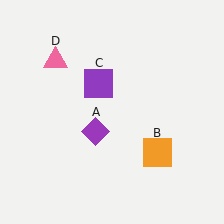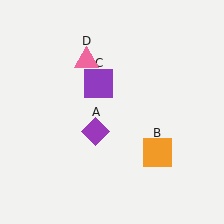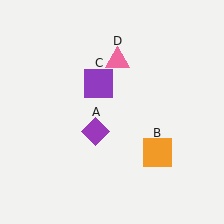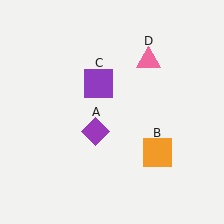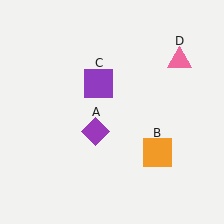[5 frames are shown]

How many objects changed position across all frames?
1 object changed position: pink triangle (object D).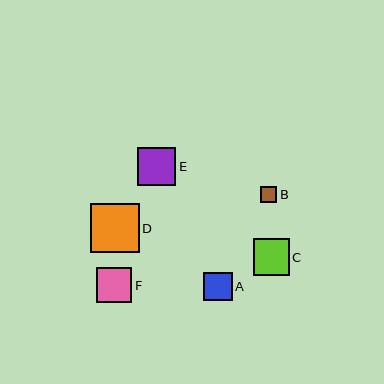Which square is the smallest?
Square B is the smallest with a size of approximately 16 pixels.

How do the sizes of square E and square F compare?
Square E and square F are approximately the same size.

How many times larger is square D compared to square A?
Square D is approximately 1.7 times the size of square A.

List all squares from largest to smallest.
From largest to smallest: D, E, C, F, A, B.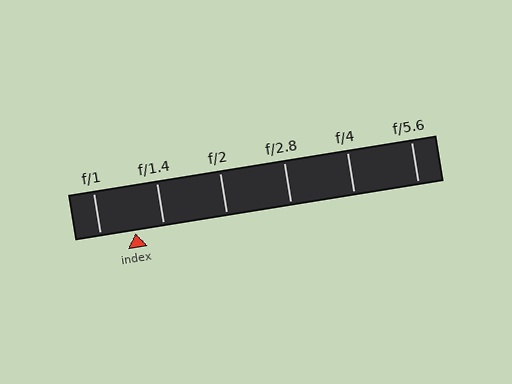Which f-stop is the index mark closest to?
The index mark is closest to f/1.4.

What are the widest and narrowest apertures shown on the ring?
The widest aperture shown is f/1 and the narrowest is f/5.6.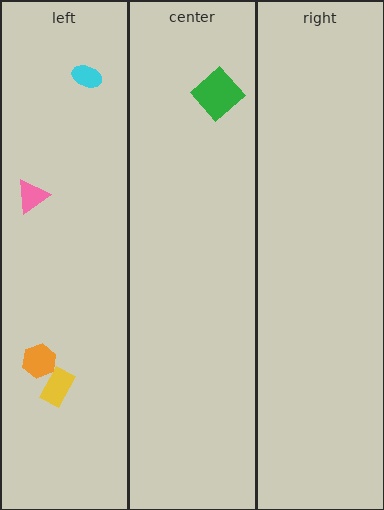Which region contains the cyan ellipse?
The left region.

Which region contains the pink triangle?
The left region.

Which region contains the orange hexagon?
The left region.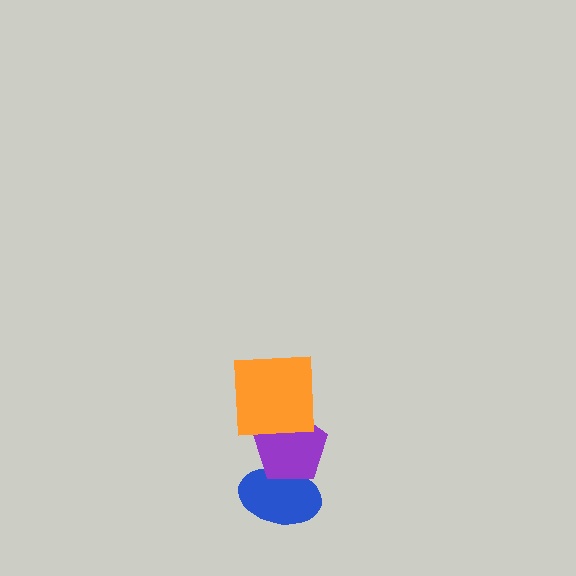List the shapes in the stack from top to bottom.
From top to bottom: the orange square, the purple pentagon, the blue ellipse.